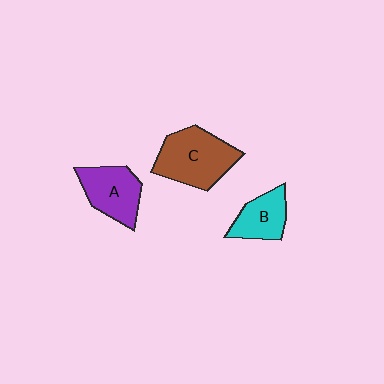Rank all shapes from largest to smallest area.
From largest to smallest: C (brown), A (purple), B (cyan).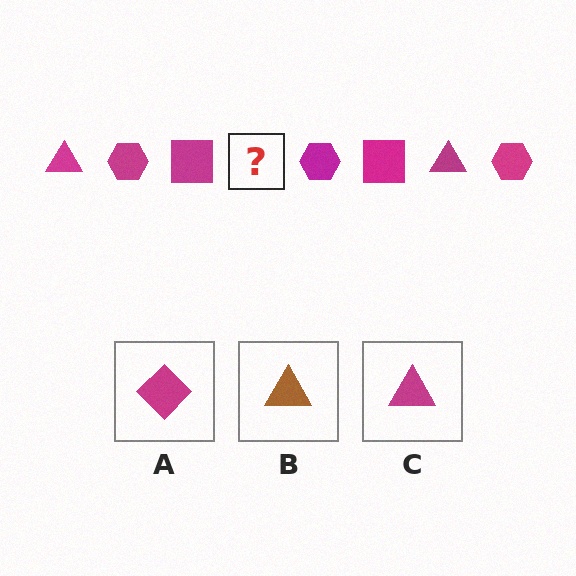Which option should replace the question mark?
Option C.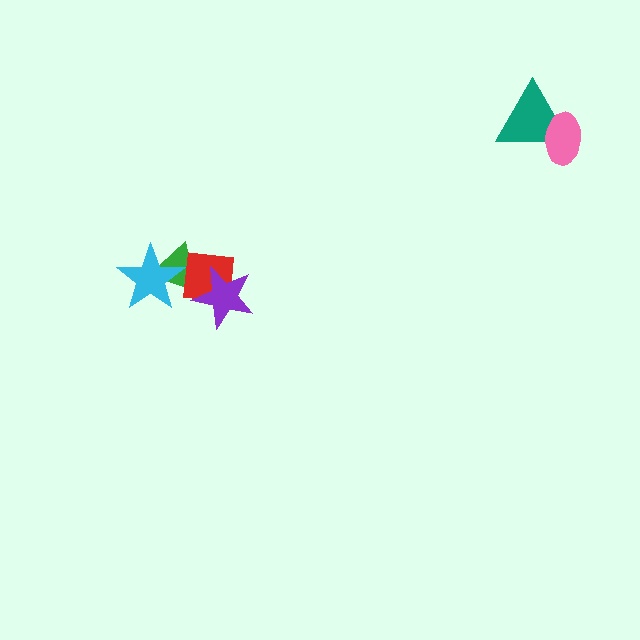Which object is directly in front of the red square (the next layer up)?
The purple star is directly in front of the red square.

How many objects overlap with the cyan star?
2 objects overlap with the cyan star.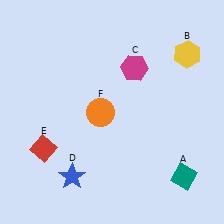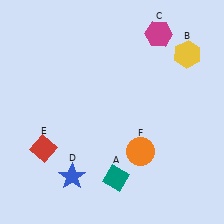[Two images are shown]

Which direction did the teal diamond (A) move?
The teal diamond (A) moved left.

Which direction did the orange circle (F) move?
The orange circle (F) moved right.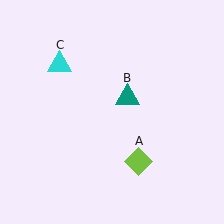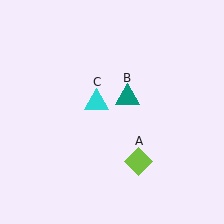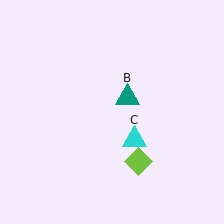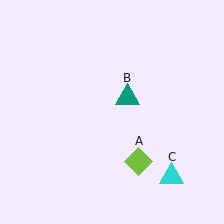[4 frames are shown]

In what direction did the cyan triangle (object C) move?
The cyan triangle (object C) moved down and to the right.